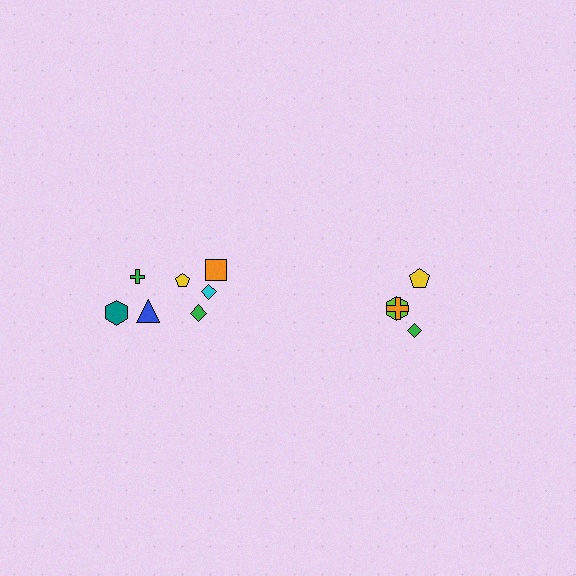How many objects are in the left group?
There are 7 objects.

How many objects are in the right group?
There are 4 objects.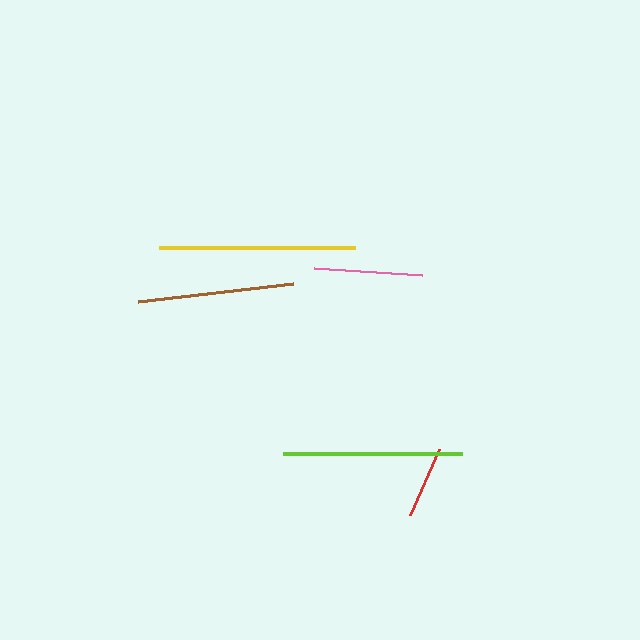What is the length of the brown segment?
The brown segment is approximately 156 pixels long.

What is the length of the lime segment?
The lime segment is approximately 179 pixels long.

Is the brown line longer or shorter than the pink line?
The brown line is longer than the pink line.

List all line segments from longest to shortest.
From longest to shortest: yellow, lime, brown, pink, red.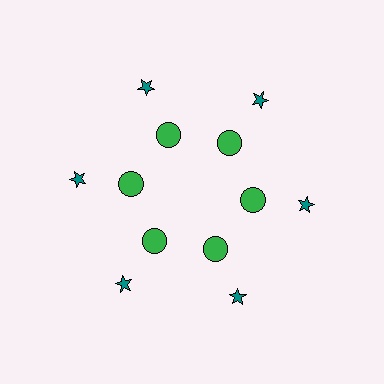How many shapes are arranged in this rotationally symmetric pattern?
There are 12 shapes, arranged in 6 groups of 2.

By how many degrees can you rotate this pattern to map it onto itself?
The pattern maps onto itself every 60 degrees of rotation.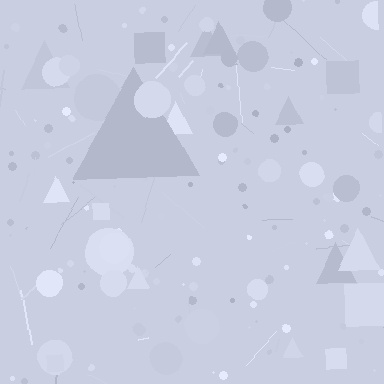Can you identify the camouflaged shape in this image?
The camouflaged shape is a triangle.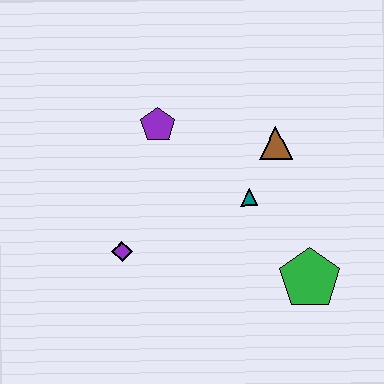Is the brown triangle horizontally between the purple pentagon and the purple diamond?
No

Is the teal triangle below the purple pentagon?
Yes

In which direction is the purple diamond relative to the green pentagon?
The purple diamond is to the left of the green pentagon.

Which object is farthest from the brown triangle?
The purple diamond is farthest from the brown triangle.